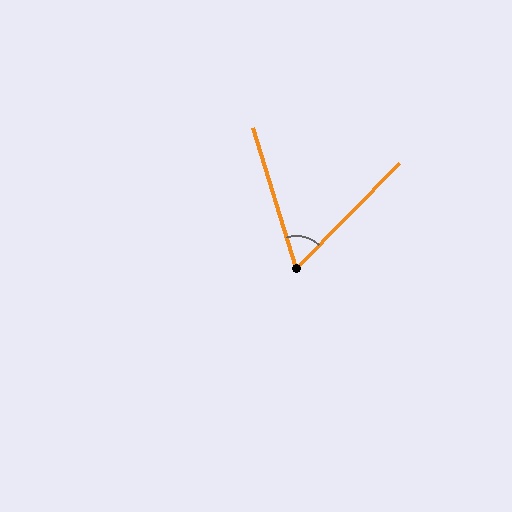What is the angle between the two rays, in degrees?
Approximately 62 degrees.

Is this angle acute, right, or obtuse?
It is acute.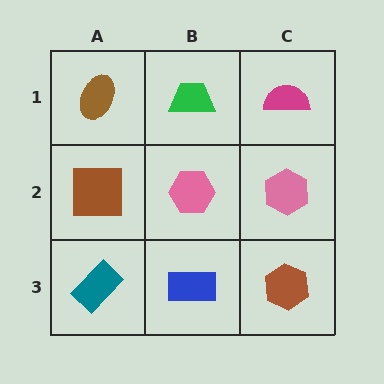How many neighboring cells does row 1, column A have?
2.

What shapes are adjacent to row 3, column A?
A brown square (row 2, column A), a blue rectangle (row 3, column B).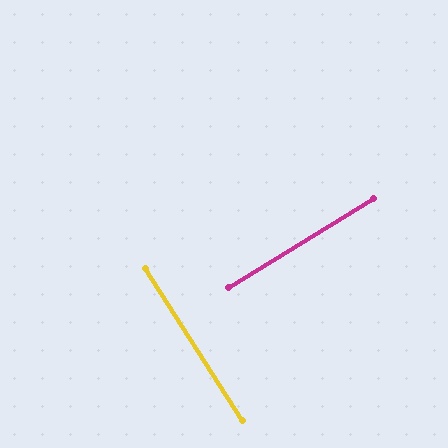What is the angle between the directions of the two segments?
Approximately 89 degrees.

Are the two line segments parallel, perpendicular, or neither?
Perpendicular — they meet at approximately 89°.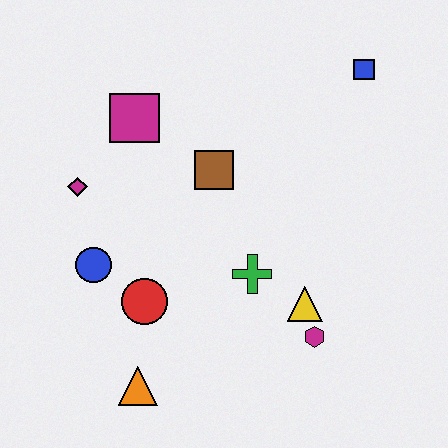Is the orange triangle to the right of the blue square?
No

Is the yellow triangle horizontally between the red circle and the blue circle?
No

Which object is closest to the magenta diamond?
The blue circle is closest to the magenta diamond.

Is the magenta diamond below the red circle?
No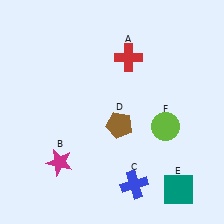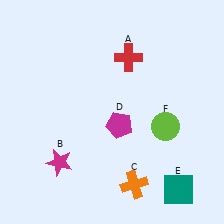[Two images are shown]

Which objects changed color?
C changed from blue to orange. D changed from brown to magenta.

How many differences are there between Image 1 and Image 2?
There are 2 differences between the two images.